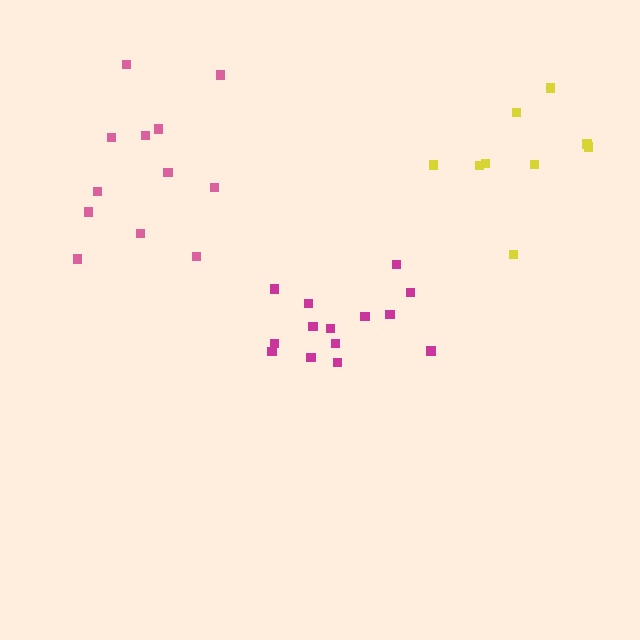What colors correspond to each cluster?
The clusters are colored: magenta, pink, yellow.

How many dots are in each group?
Group 1: 14 dots, Group 2: 12 dots, Group 3: 9 dots (35 total).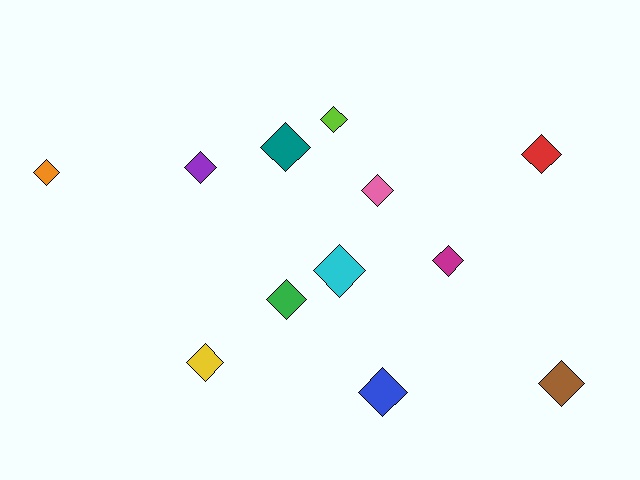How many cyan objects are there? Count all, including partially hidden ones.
There is 1 cyan object.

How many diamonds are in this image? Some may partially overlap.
There are 12 diamonds.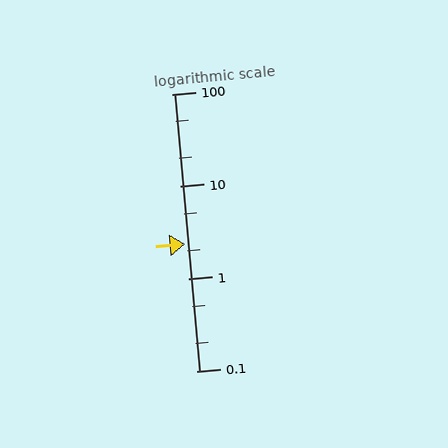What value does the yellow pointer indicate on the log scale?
The pointer indicates approximately 2.4.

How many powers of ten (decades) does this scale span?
The scale spans 3 decades, from 0.1 to 100.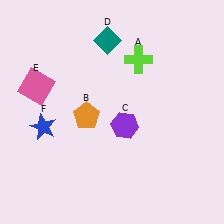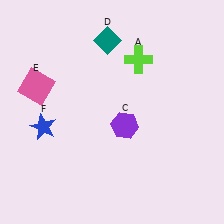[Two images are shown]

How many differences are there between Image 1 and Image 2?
There is 1 difference between the two images.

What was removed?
The orange pentagon (B) was removed in Image 2.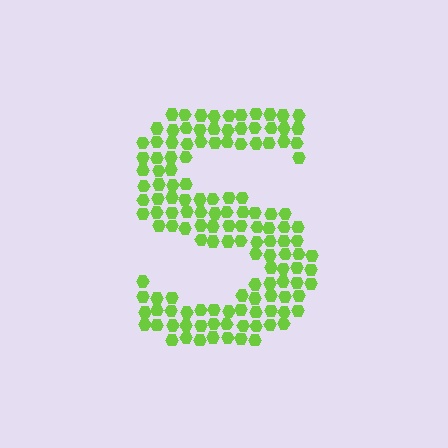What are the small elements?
The small elements are hexagons.